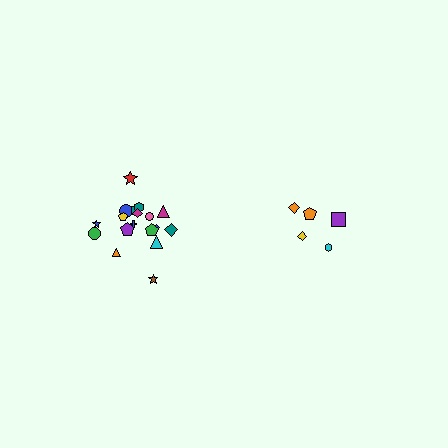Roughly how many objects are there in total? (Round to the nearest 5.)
Roughly 25 objects in total.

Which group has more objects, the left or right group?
The left group.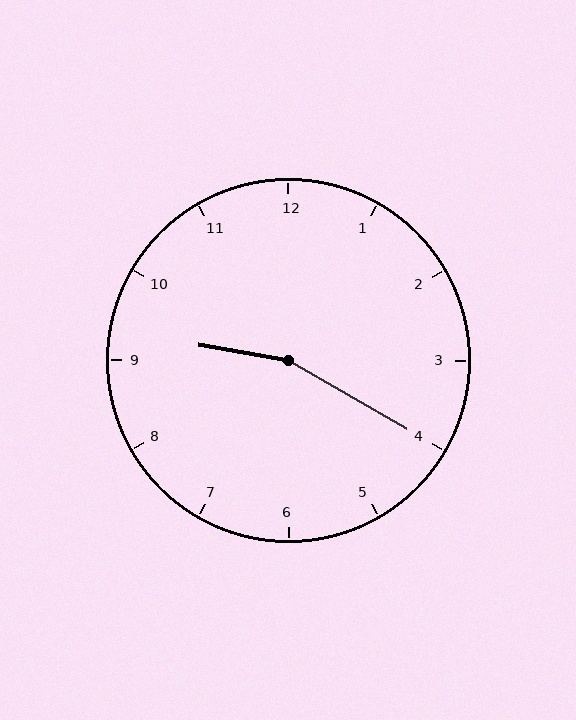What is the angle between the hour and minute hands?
Approximately 160 degrees.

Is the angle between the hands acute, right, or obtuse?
It is obtuse.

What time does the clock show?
9:20.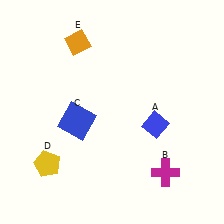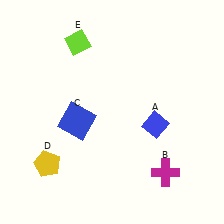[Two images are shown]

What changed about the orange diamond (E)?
In Image 1, E is orange. In Image 2, it changed to lime.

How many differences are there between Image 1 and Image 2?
There is 1 difference between the two images.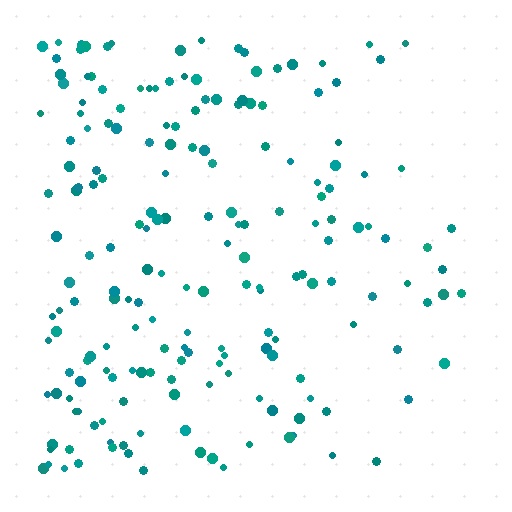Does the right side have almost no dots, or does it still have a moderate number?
Still a moderate number, just noticeably fewer than the left.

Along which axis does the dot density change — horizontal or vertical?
Horizontal.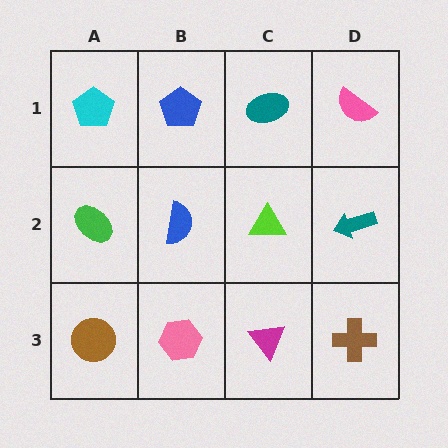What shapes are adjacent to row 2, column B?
A blue pentagon (row 1, column B), a pink hexagon (row 3, column B), a green ellipse (row 2, column A), a lime triangle (row 2, column C).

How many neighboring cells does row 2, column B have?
4.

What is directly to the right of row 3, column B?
A magenta triangle.